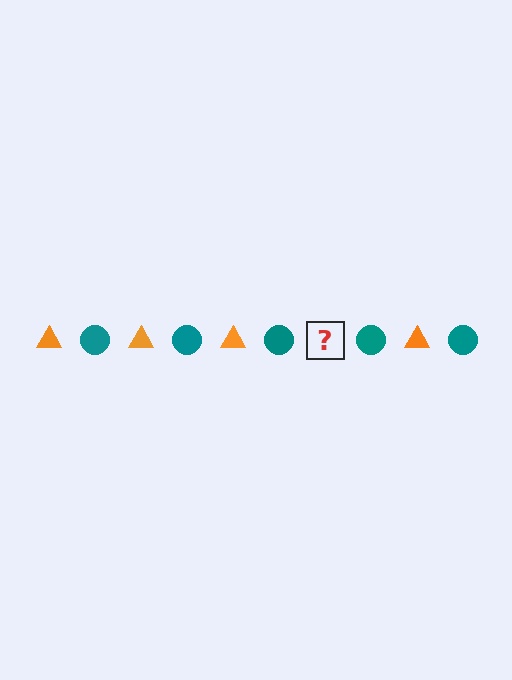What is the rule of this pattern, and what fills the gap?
The rule is that the pattern alternates between orange triangle and teal circle. The gap should be filled with an orange triangle.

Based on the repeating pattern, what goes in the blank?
The blank should be an orange triangle.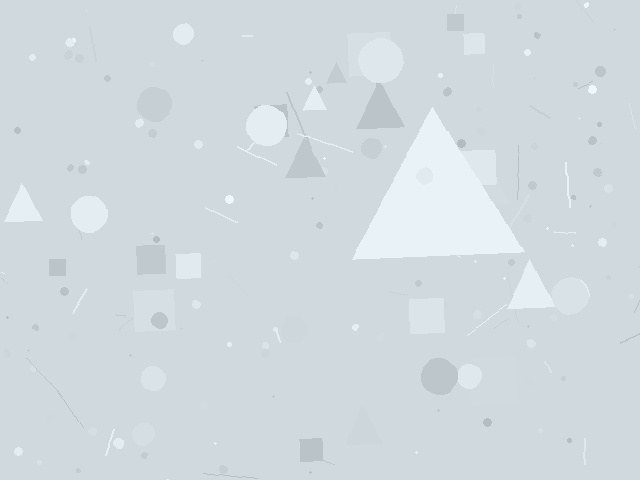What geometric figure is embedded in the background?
A triangle is embedded in the background.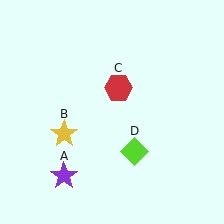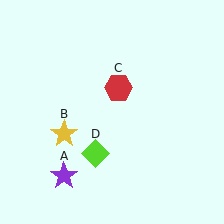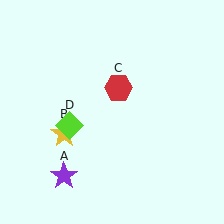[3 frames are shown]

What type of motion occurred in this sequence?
The lime diamond (object D) rotated clockwise around the center of the scene.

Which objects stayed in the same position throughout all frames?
Purple star (object A) and yellow star (object B) and red hexagon (object C) remained stationary.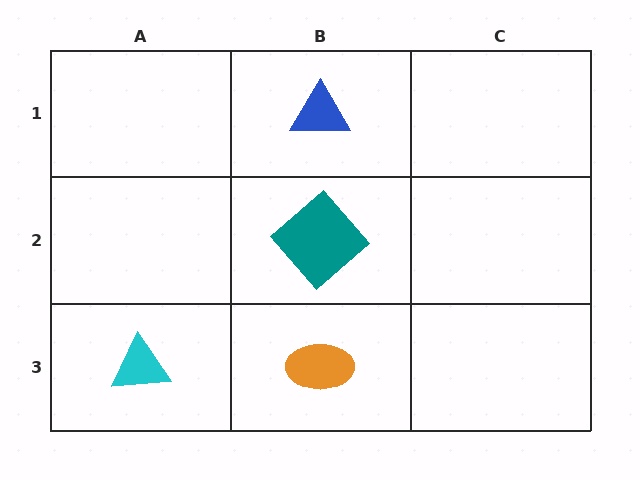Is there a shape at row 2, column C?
No, that cell is empty.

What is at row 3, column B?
An orange ellipse.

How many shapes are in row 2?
1 shape.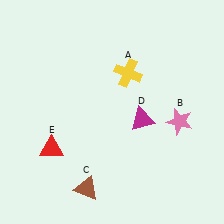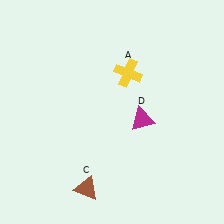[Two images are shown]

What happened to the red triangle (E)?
The red triangle (E) was removed in Image 2. It was in the bottom-left area of Image 1.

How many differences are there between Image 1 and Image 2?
There are 2 differences between the two images.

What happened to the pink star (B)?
The pink star (B) was removed in Image 2. It was in the bottom-right area of Image 1.